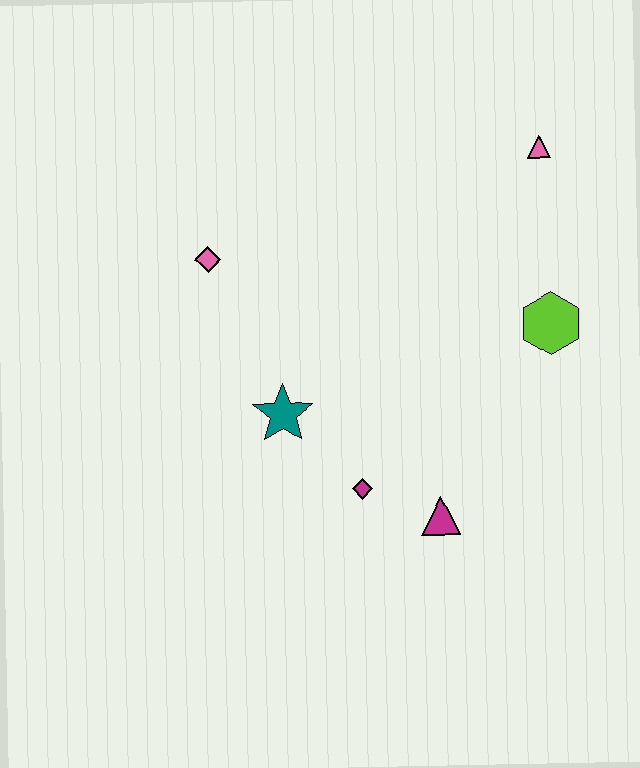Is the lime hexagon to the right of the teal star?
Yes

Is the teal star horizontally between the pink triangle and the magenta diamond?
No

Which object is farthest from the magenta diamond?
The pink triangle is farthest from the magenta diamond.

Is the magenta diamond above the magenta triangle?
Yes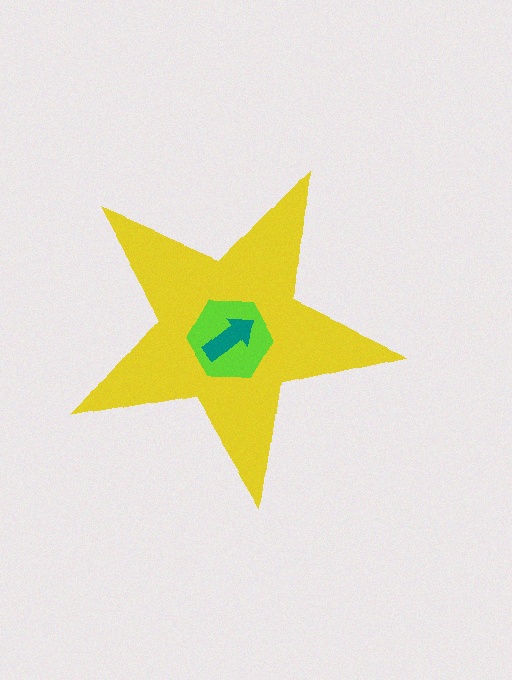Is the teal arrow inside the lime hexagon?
Yes.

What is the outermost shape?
The yellow star.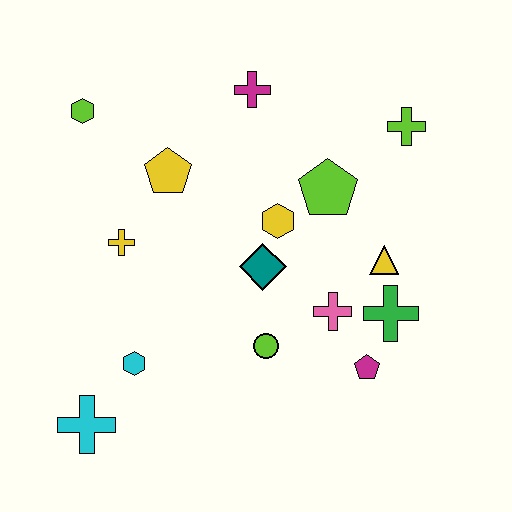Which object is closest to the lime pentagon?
The yellow hexagon is closest to the lime pentagon.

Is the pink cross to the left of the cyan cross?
No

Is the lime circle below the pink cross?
Yes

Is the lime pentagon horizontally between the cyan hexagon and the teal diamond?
No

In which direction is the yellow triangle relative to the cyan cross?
The yellow triangle is to the right of the cyan cross.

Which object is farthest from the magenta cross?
The cyan cross is farthest from the magenta cross.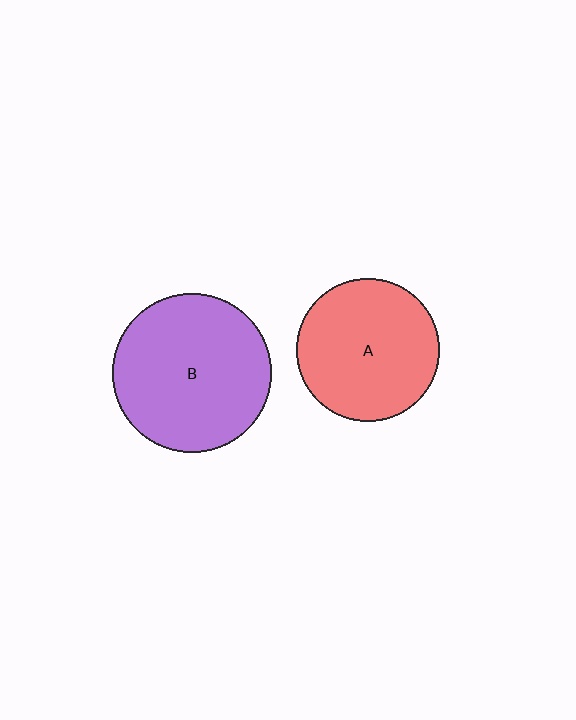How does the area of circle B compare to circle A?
Approximately 1.2 times.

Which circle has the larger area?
Circle B (purple).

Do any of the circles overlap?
No, none of the circles overlap.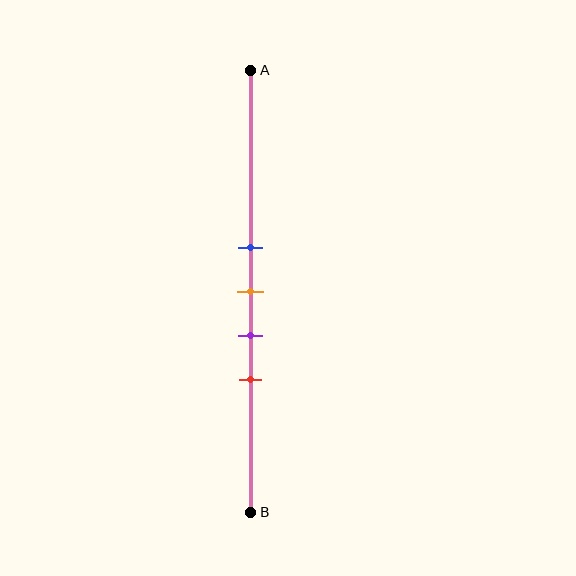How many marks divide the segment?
There are 4 marks dividing the segment.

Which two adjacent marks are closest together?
The blue and orange marks are the closest adjacent pair.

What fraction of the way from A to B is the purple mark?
The purple mark is approximately 60% (0.6) of the way from A to B.